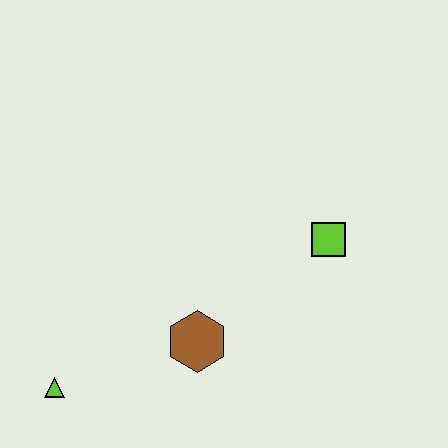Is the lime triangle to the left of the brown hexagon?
Yes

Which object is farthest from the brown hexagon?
The lime square is farthest from the brown hexagon.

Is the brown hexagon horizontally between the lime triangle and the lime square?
Yes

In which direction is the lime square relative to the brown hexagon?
The lime square is to the right of the brown hexagon.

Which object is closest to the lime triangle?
The brown hexagon is closest to the lime triangle.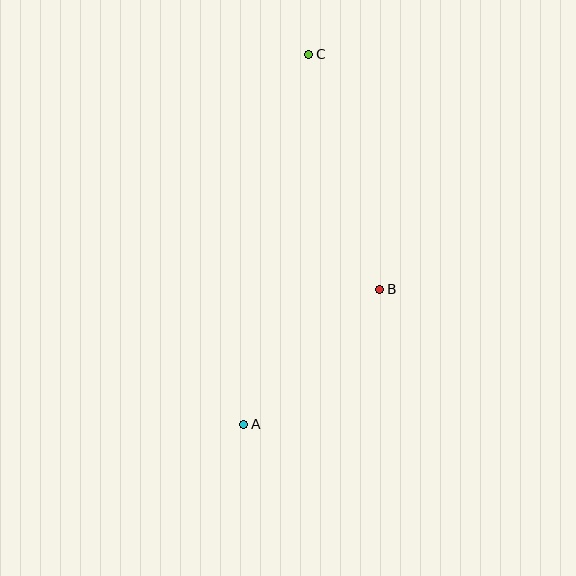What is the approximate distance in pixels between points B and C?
The distance between B and C is approximately 246 pixels.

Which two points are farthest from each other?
Points A and C are farthest from each other.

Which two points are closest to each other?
Points A and B are closest to each other.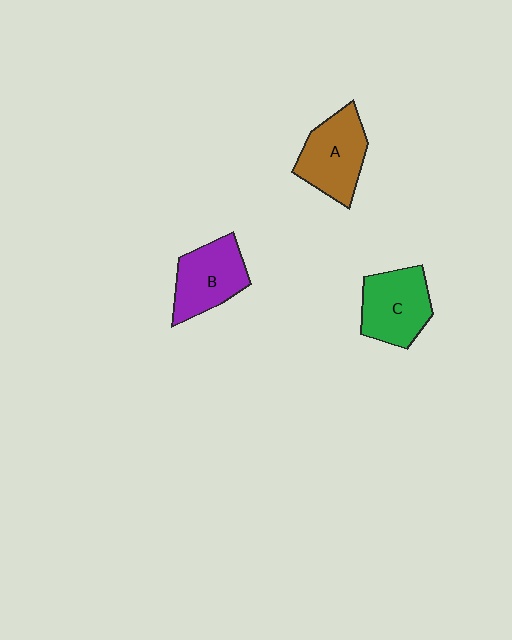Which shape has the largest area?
Shape A (brown).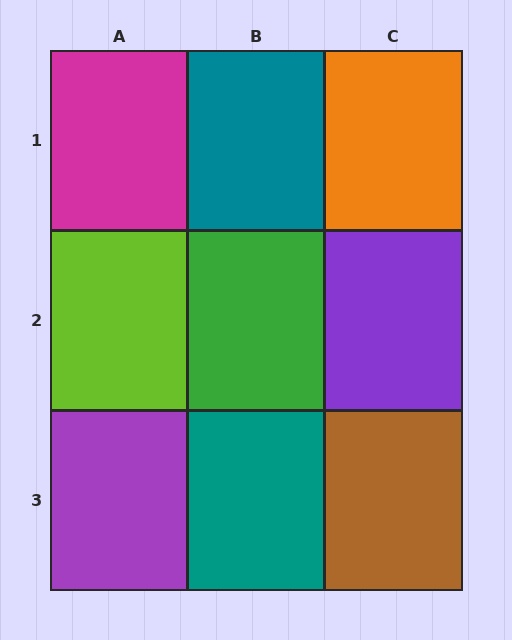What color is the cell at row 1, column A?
Magenta.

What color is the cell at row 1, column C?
Orange.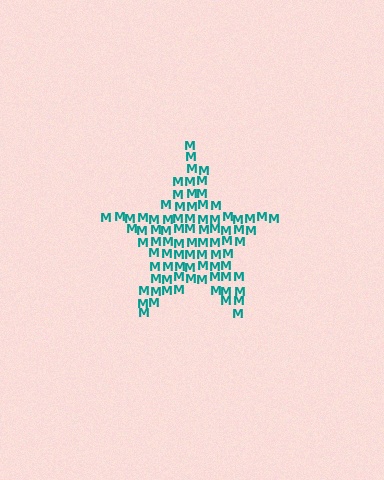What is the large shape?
The large shape is a star.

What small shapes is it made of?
It is made of small letter M's.